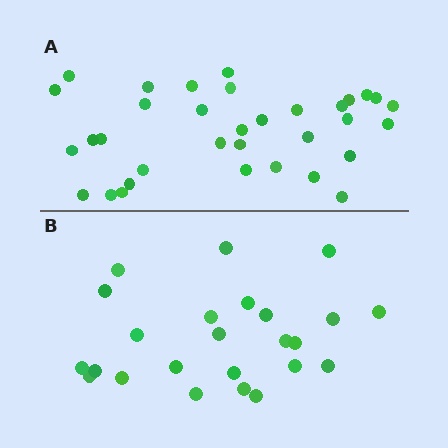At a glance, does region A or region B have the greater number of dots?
Region A (the top region) has more dots.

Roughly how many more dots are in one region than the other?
Region A has roughly 10 or so more dots than region B.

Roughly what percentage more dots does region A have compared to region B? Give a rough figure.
About 40% more.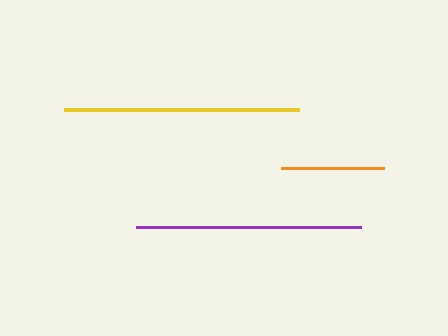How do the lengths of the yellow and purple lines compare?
The yellow and purple lines are approximately the same length.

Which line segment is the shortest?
The orange line is the shortest at approximately 103 pixels.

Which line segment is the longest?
The yellow line is the longest at approximately 235 pixels.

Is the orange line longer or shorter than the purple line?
The purple line is longer than the orange line.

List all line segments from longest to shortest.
From longest to shortest: yellow, purple, orange.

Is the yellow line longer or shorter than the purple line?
The yellow line is longer than the purple line.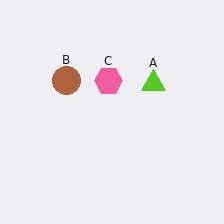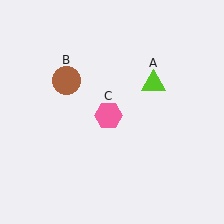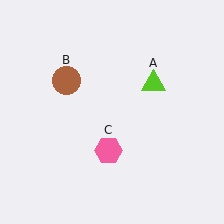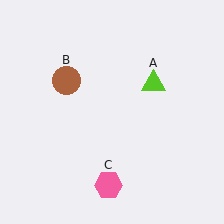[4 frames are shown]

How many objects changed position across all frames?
1 object changed position: pink hexagon (object C).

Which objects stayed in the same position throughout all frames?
Lime triangle (object A) and brown circle (object B) remained stationary.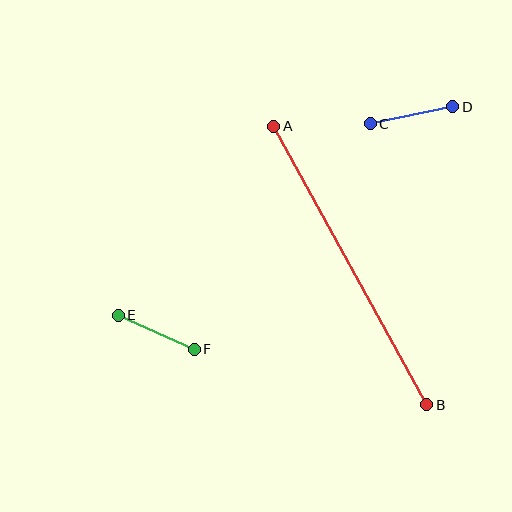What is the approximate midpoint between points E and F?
The midpoint is at approximately (156, 332) pixels.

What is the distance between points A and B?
The distance is approximately 318 pixels.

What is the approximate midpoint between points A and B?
The midpoint is at approximately (350, 265) pixels.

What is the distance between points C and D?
The distance is approximately 84 pixels.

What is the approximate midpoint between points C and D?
The midpoint is at approximately (411, 115) pixels.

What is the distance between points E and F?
The distance is approximately 83 pixels.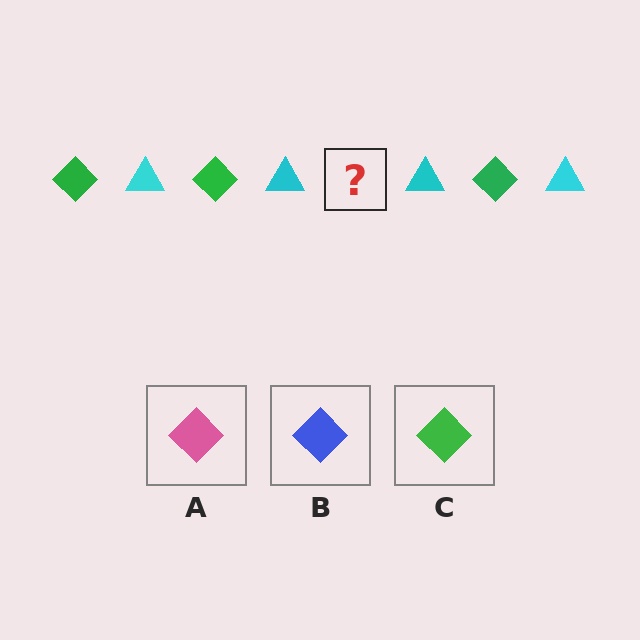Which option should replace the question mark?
Option C.